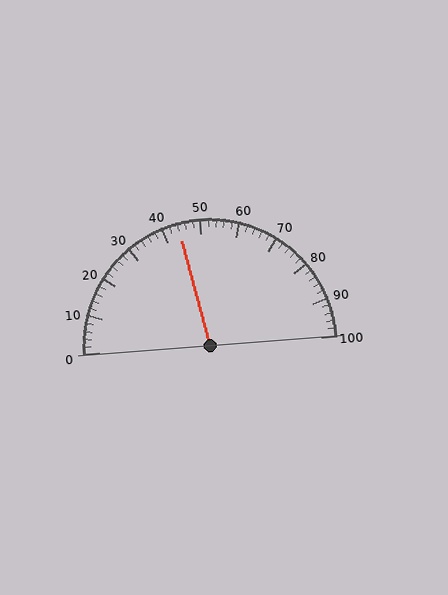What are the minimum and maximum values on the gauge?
The gauge ranges from 0 to 100.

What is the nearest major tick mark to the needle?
The nearest major tick mark is 40.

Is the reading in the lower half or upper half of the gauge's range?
The reading is in the lower half of the range (0 to 100).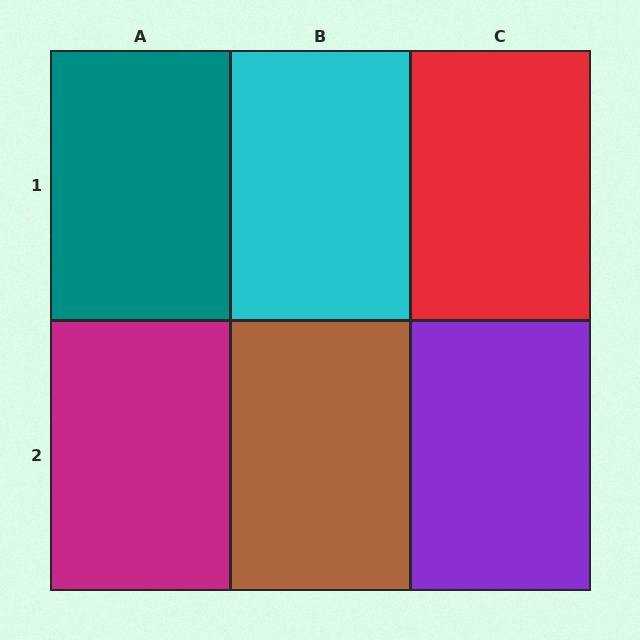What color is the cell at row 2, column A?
Magenta.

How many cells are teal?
1 cell is teal.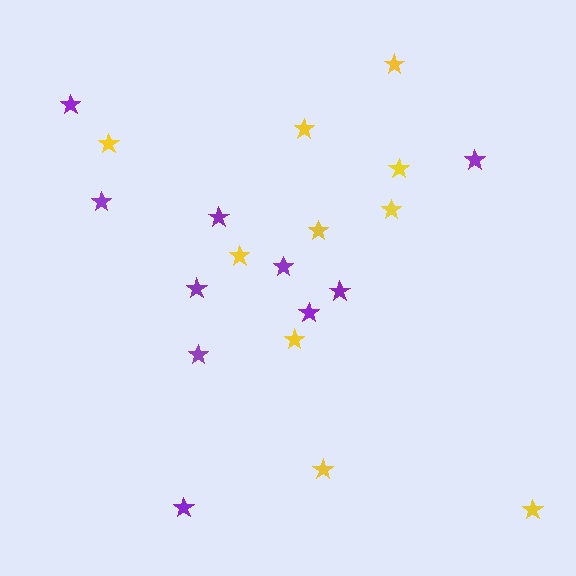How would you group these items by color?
There are 2 groups: one group of yellow stars (10) and one group of purple stars (10).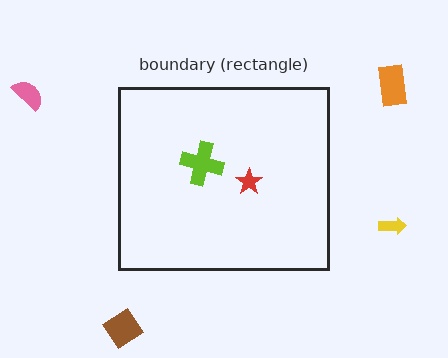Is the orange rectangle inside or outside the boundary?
Outside.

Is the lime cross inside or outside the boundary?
Inside.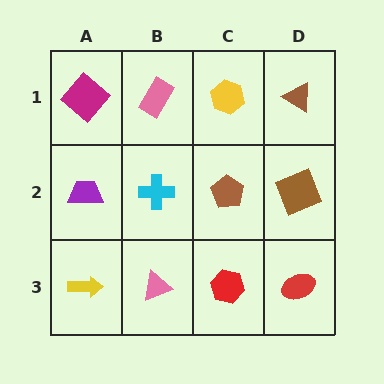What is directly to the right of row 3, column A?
A pink triangle.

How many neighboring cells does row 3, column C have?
3.